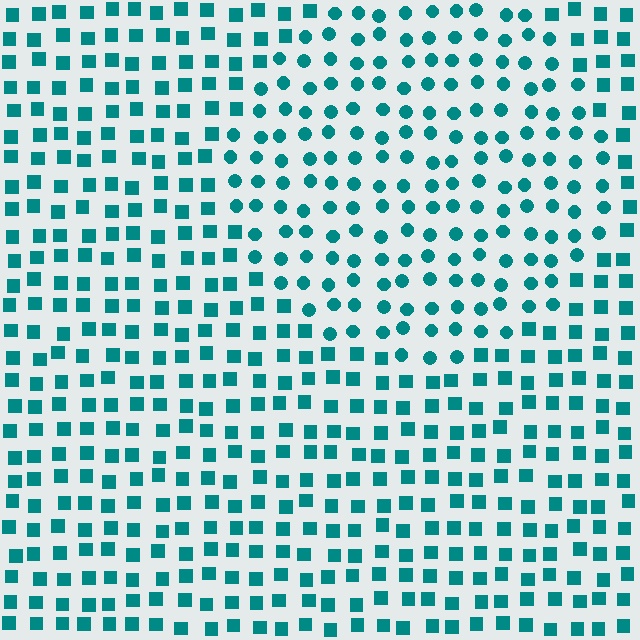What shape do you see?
I see a circle.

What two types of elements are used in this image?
The image uses circles inside the circle region and squares outside it.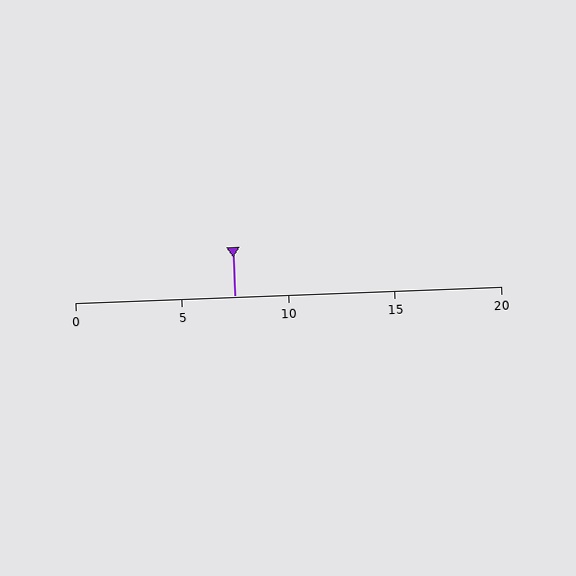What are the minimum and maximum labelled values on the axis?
The axis runs from 0 to 20.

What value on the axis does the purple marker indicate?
The marker indicates approximately 7.5.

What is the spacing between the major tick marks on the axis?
The major ticks are spaced 5 apart.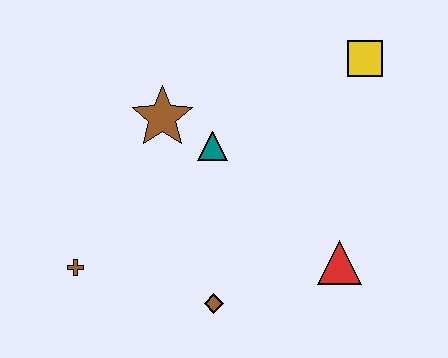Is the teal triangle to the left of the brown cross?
No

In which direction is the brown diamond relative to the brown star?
The brown diamond is below the brown star.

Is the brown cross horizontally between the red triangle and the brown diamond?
No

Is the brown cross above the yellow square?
No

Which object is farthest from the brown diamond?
The yellow square is farthest from the brown diamond.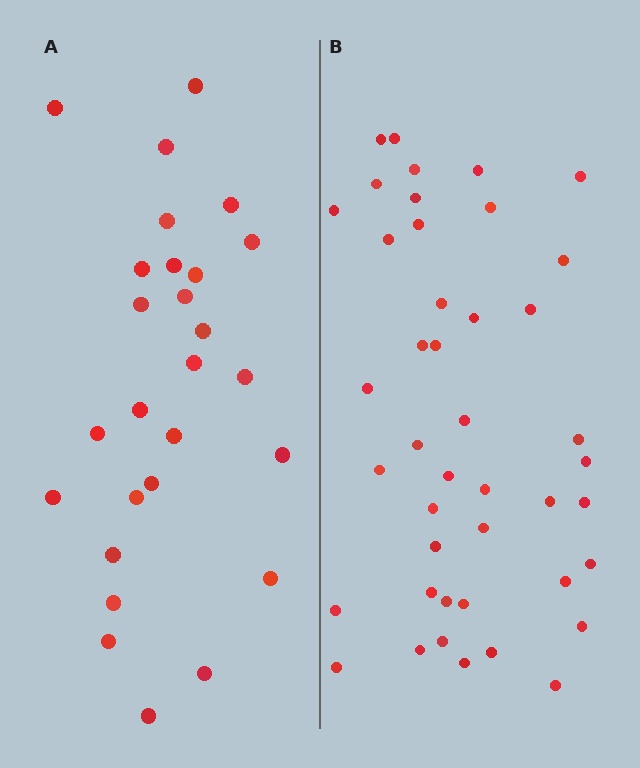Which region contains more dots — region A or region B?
Region B (the right region) has more dots.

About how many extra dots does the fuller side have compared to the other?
Region B has approximately 15 more dots than region A.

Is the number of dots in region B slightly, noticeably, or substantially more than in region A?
Region B has substantially more. The ratio is roughly 1.6 to 1.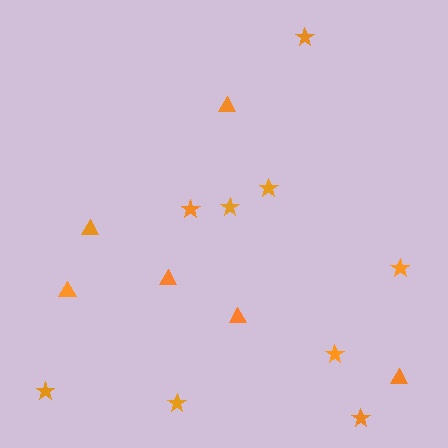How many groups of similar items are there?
There are 2 groups: one group of stars (9) and one group of triangles (6).